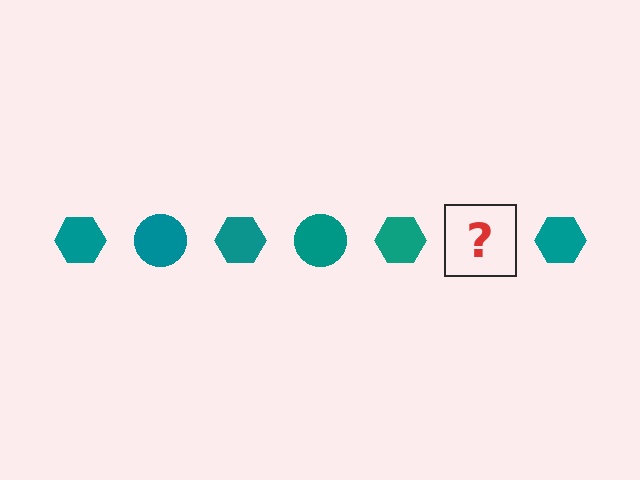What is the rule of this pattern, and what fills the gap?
The rule is that the pattern cycles through hexagon, circle shapes in teal. The gap should be filled with a teal circle.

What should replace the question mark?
The question mark should be replaced with a teal circle.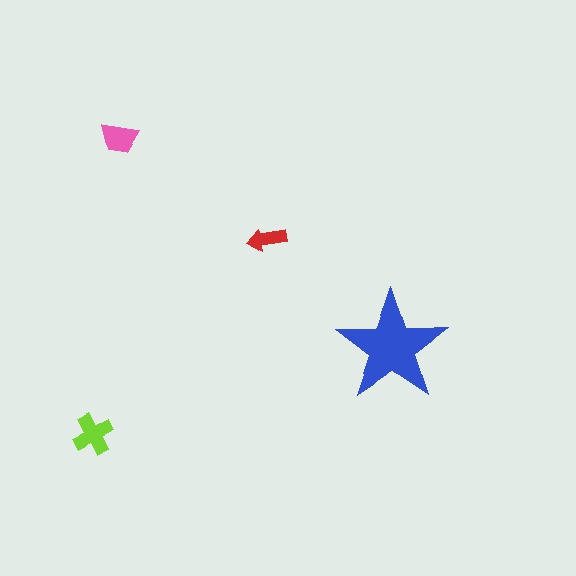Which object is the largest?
The blue star.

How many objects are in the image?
There are 4 objects in the image.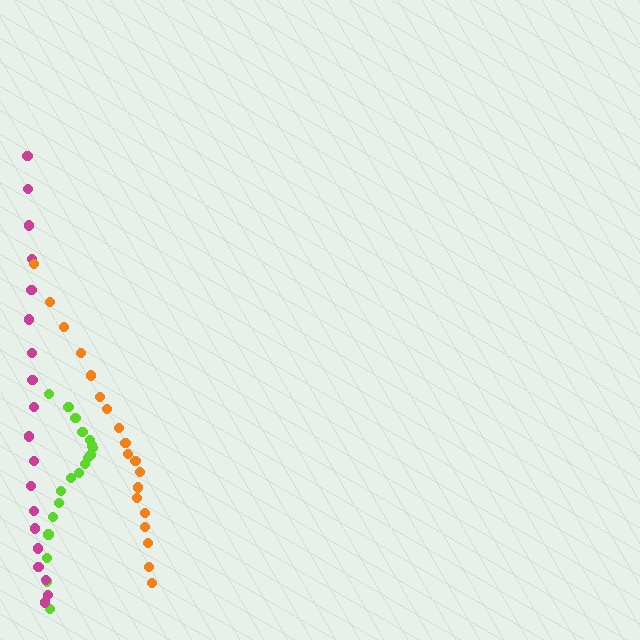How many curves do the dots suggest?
There are 3 distinct paths.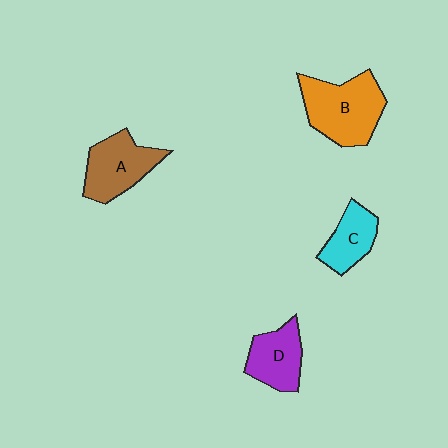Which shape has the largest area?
Shape B (orange).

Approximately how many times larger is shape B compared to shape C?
Approximately 1.8 times.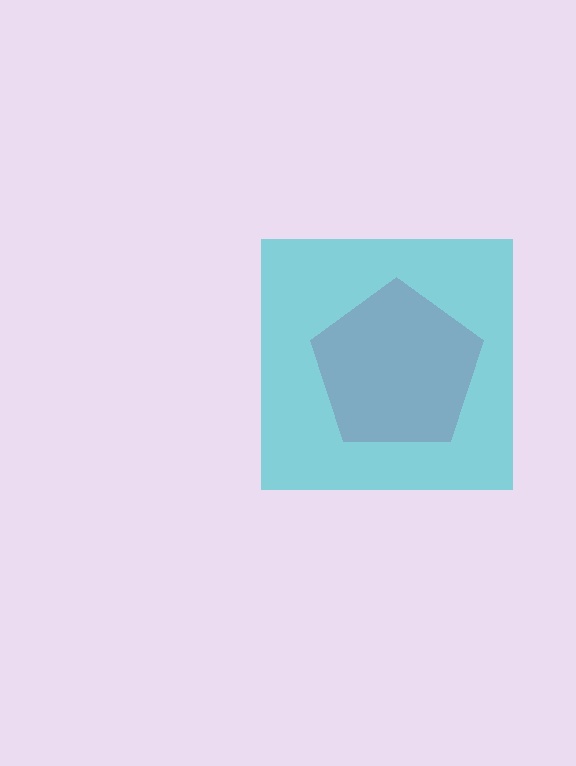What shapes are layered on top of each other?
The layered shapes are: a pink pentagon, a cyan square.